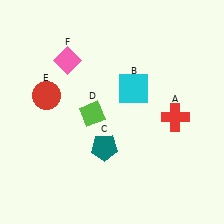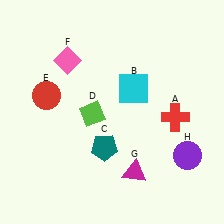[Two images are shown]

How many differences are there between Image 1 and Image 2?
There are 2 differences between the two images.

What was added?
A magenta triangle (G), a purple circle (H) were added in Image 2.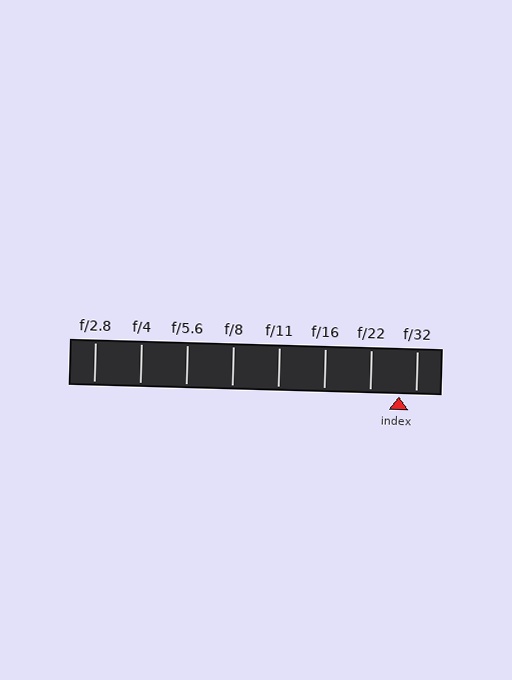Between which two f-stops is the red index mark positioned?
The index mark is between f/22 and f/32.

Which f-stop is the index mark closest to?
The index mark is closest to f/32.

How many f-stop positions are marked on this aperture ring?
There are 8 f-stop positions marked.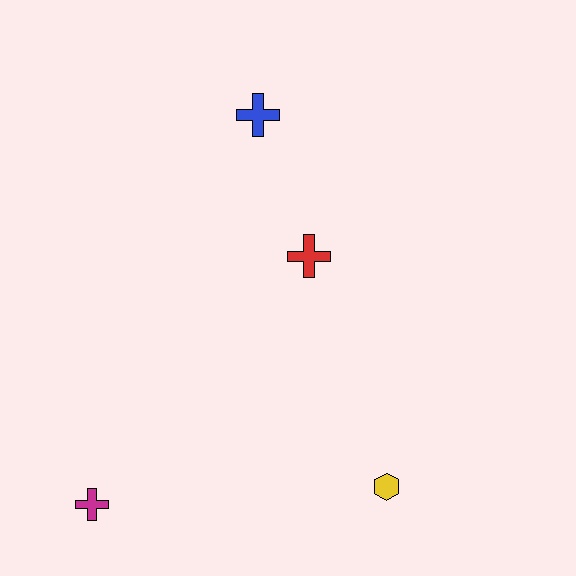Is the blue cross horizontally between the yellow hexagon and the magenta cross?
Yes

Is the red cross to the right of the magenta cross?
Yes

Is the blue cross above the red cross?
Yes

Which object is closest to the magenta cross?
The yellow hexagon is closest to the magenta cross.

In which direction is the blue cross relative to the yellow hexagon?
The blue cross is above the yellow hexagon.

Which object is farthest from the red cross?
The magenta cross is farthest from the red cross.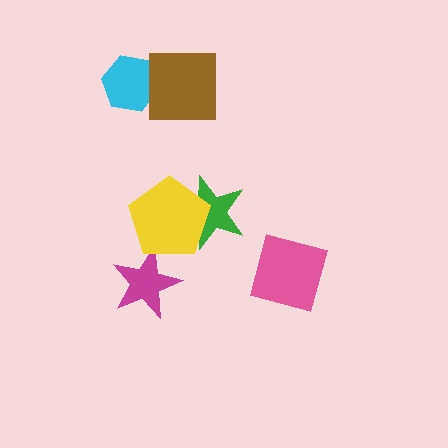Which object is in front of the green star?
The yellow pentagon is in front of the green star.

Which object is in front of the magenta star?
The yellow pentagon is in front of the magenta star.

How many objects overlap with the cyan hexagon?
1 object overlaps with the cyan hexagon.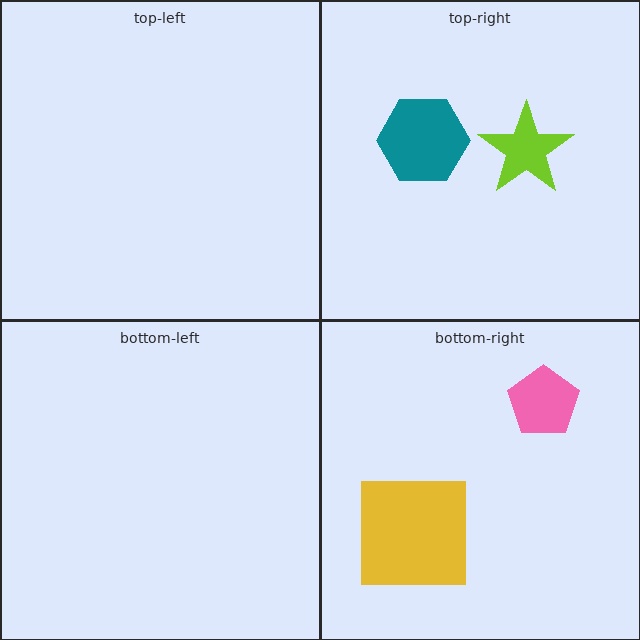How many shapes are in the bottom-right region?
2.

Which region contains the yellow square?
The bottom-right region.